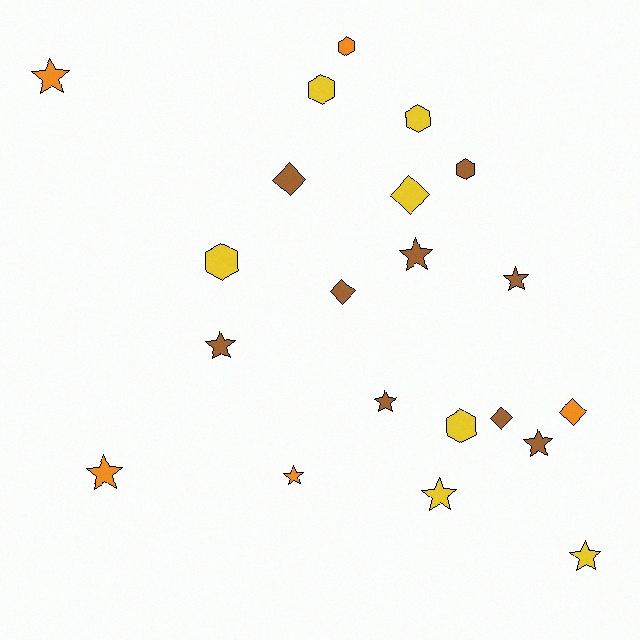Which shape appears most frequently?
Star, with 10 objects.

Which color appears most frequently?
Brown, with 9 objects.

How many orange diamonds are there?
There is 1 orange diamond.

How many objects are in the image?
There are 21 objects.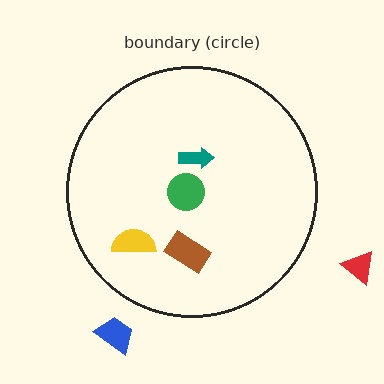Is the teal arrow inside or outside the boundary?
Inside.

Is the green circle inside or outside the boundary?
Inside.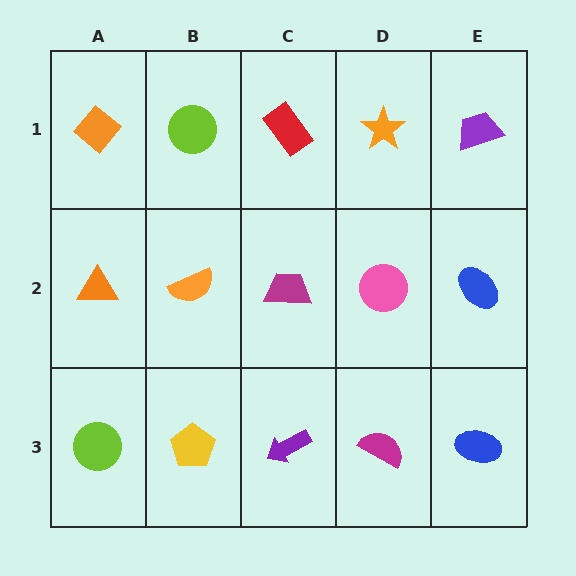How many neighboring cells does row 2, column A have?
3.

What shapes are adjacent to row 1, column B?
An orange semicircle (row 2, column B), an orange diamond (row 1, column A), a red rectangle (row 1, column C).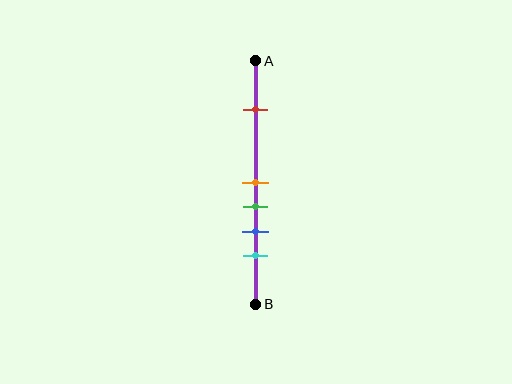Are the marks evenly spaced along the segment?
No, the marks are not evenly spaced.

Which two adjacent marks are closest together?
The orange and green marks are the closest adjacent pair.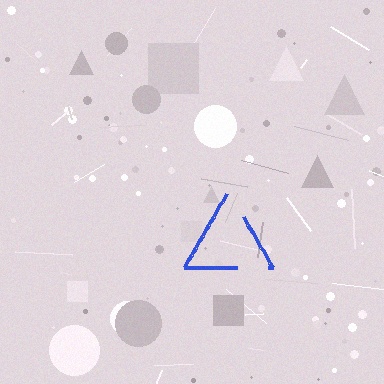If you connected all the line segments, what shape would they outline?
They would outline a triangle.